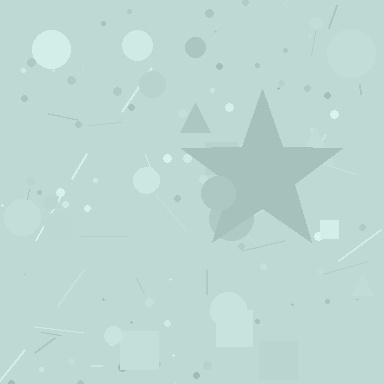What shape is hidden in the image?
A star is hidden in the image.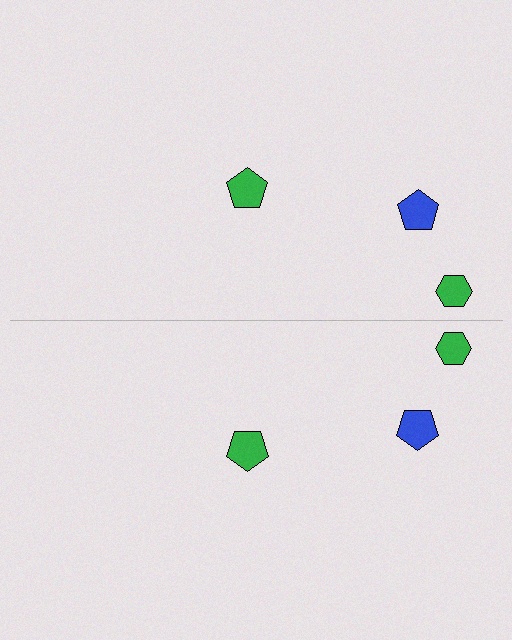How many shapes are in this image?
There are 6 shapes in this image.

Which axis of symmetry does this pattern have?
The pattern has a horizontal axis of symmetry running through the center of the image.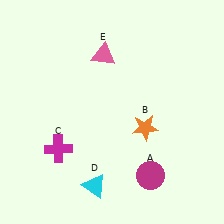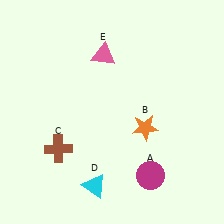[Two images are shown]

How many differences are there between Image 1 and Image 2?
There is 1 difference between the two images.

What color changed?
The cross (C) changed from magenta in Image 1 to brown in Image 2.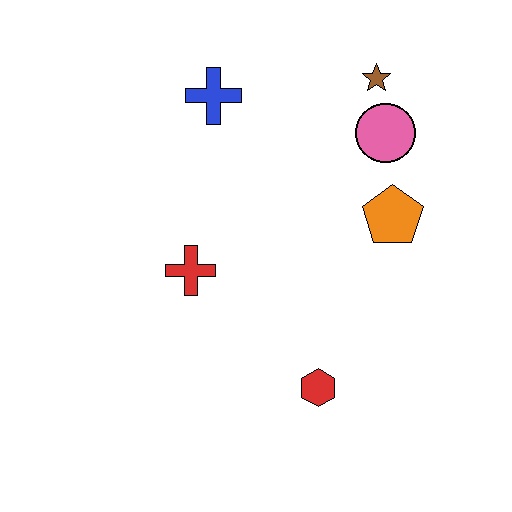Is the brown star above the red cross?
Yes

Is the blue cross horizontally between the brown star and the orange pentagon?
No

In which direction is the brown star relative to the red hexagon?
The brown star is above the red hexagon.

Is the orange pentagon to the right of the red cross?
Yes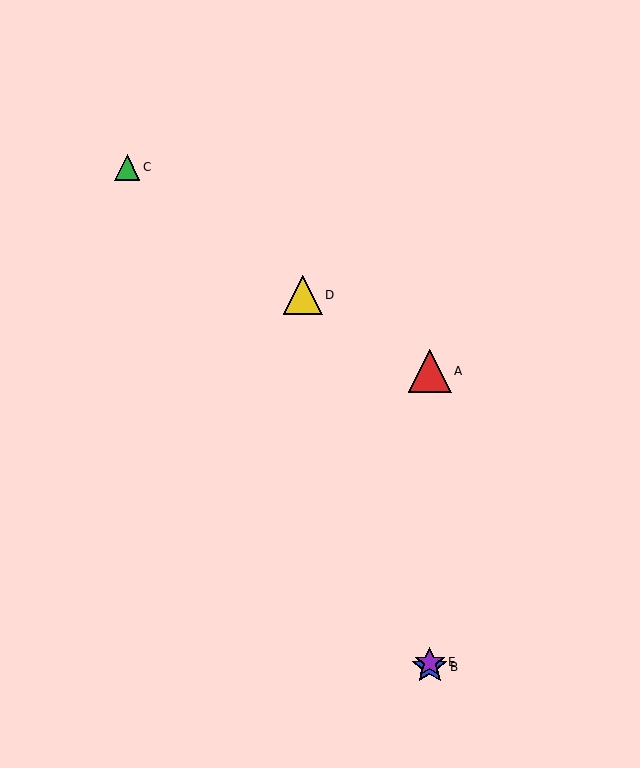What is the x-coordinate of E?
Object E is at x≈430.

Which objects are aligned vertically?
Objects A, B, E are aligned vertically.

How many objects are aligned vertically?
3 objects (A, B, E) are aligned vertically.